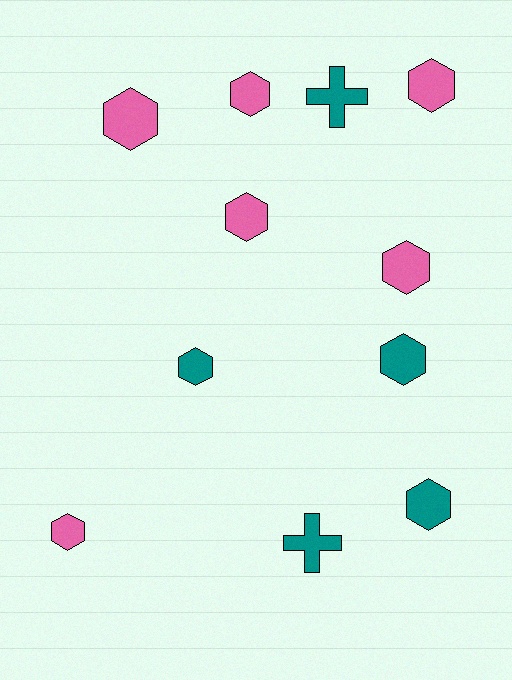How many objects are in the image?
There are 11 objects.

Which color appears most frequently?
Pink, with 6 objects.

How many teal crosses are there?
There are 2 teal crosses.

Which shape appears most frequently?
Hexagon, with 9 objects.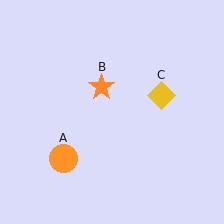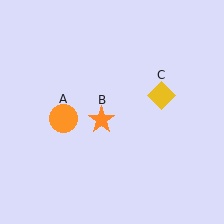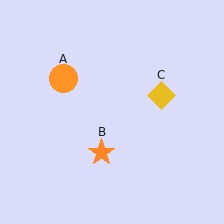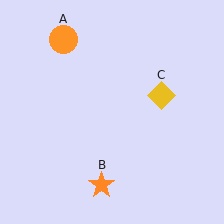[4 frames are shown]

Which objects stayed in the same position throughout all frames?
Yellow diamond (object C) remained stationary.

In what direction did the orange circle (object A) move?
The orange circle (object A) moved up.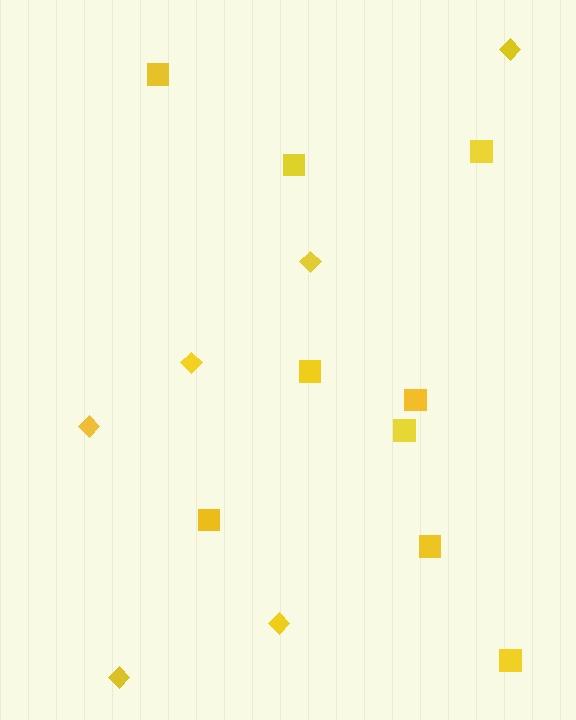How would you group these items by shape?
There are 2 groups: one group of squares (9) and one group of diamonds (6).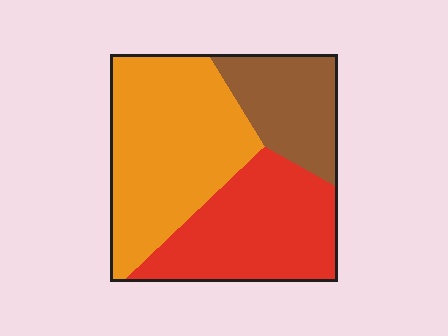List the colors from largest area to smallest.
From largest to smallest: orange, red, brown.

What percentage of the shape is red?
Red covers about 35% of the shape.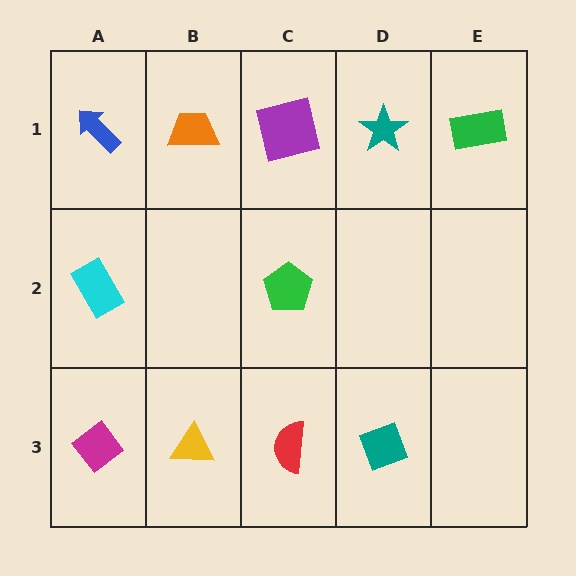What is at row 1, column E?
A green rectangle.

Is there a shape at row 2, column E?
No, that cell is empty.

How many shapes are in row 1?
5 shapes.